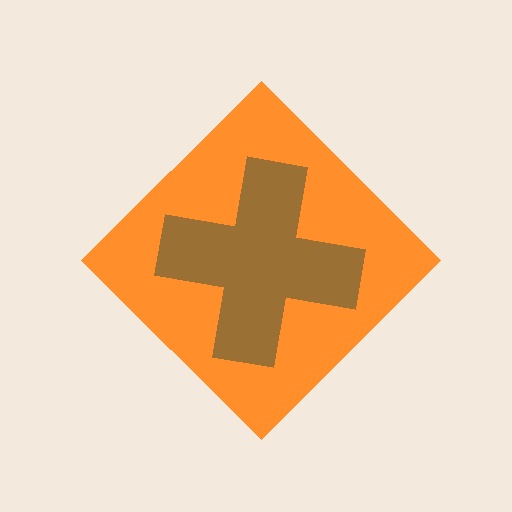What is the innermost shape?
The brown cross.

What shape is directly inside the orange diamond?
The brown cross.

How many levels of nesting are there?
2.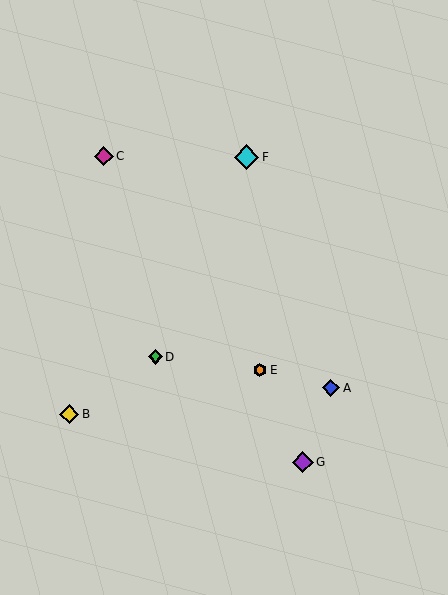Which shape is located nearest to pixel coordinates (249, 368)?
The orange hexagon (labeled E) at (260, 370) is nearest to that location.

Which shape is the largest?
The cyan diamond (labeled F) is the largest.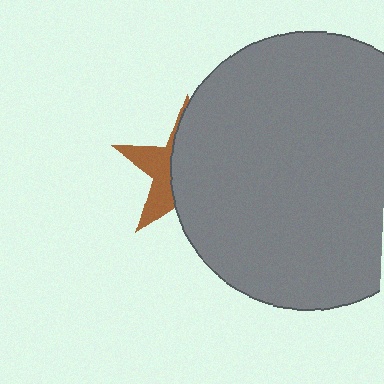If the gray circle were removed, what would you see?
You would see the complete brown star.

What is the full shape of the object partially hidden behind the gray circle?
The partially hidden object is a brown star.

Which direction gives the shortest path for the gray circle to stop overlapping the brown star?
Moving right gives the shortest separation.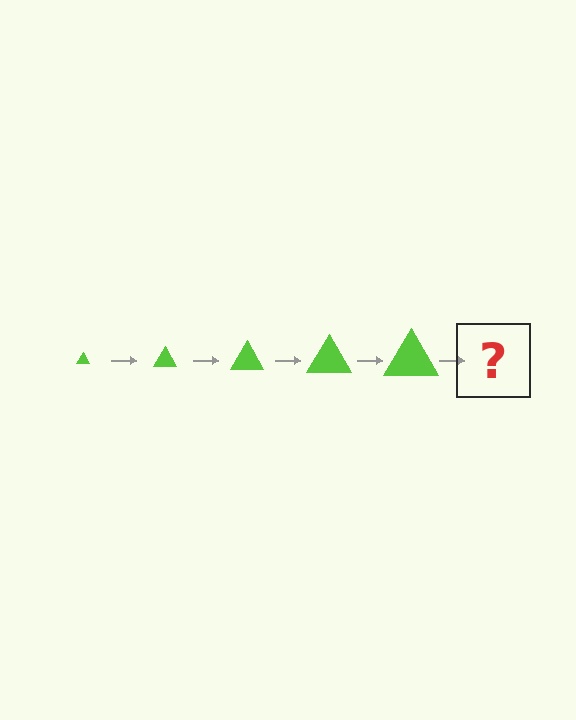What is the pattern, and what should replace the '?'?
The pattern is that the triangle gets progressively larger each step. The '?' should be a lime triangle, larger than the previous one.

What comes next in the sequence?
The next element should be a lime triangle, larger than the previous one.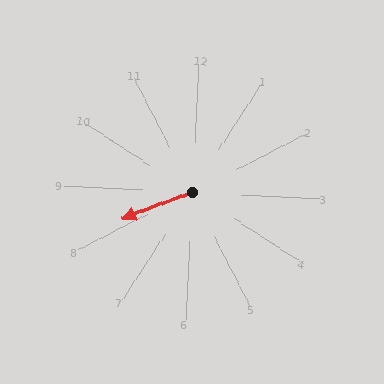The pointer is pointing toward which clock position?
Roughly 8 o'clock.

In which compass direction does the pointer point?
Southwest.